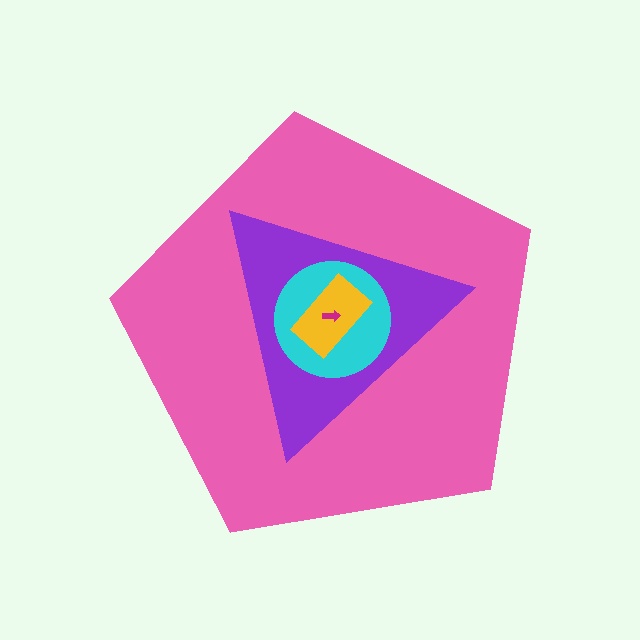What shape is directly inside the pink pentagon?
The purple triangle.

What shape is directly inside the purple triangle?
The cyan circle.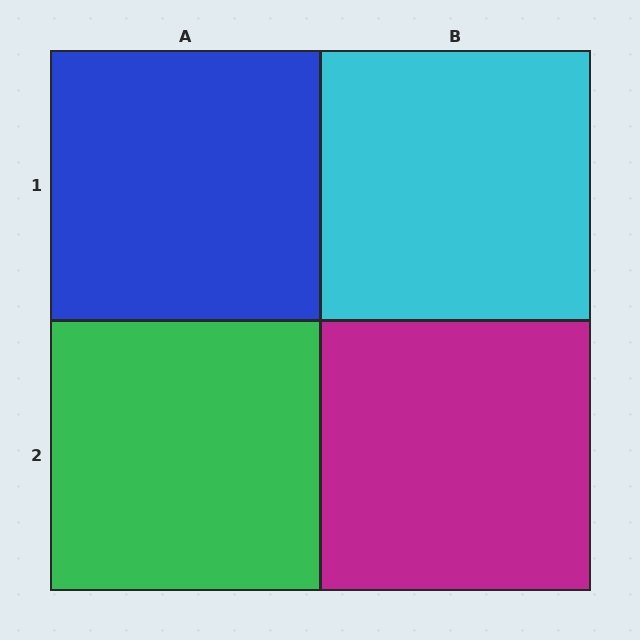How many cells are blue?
1 cell is blue.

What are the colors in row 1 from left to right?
Blue, cyan.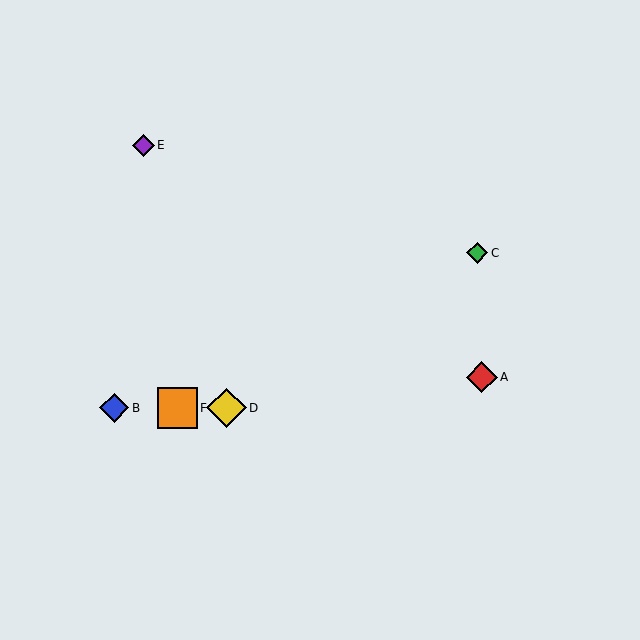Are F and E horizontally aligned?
No, F is at y≈408 and E is at y≈145.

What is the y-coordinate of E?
Object E is at y≈145.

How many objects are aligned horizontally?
3 objects (B, D, F) are aligned horizontally.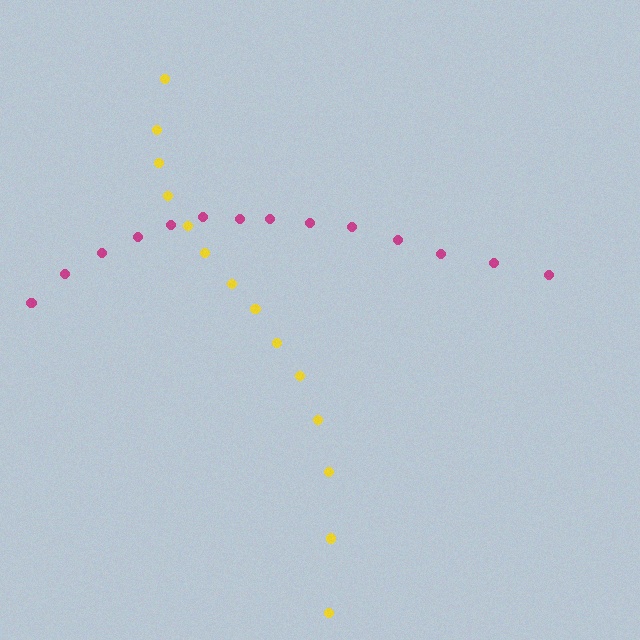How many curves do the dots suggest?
There are 2 distinct paths.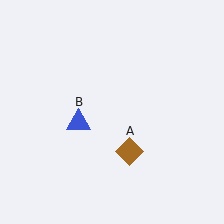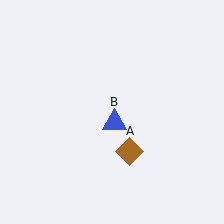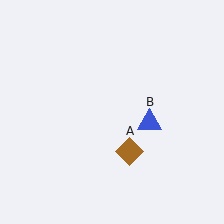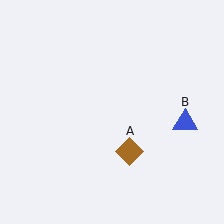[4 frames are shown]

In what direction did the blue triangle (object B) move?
The blue triangle (object B) moved right.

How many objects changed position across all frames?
1 object changed position: blue triangle (object B).